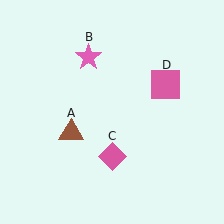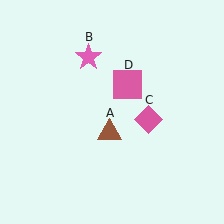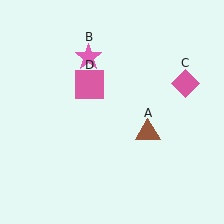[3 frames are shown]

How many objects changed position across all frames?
3 objects changed position: brown triangle (object A), pink diamond (object C), pink square (object D).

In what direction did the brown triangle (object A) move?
The brown triangle (object A) moved right.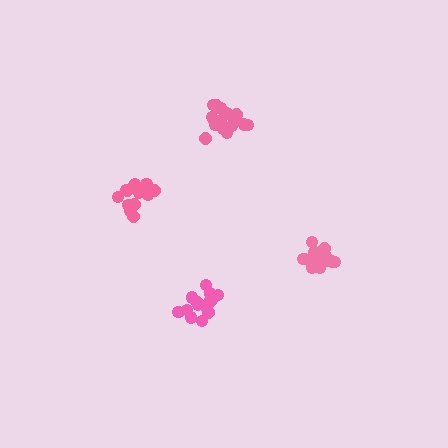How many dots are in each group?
Group 1: 18 dots, Group 2: 14 dots, Group 3: 15 dots, Group 4: 14 dots (61 total).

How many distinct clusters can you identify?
There are 4 distinct clusters.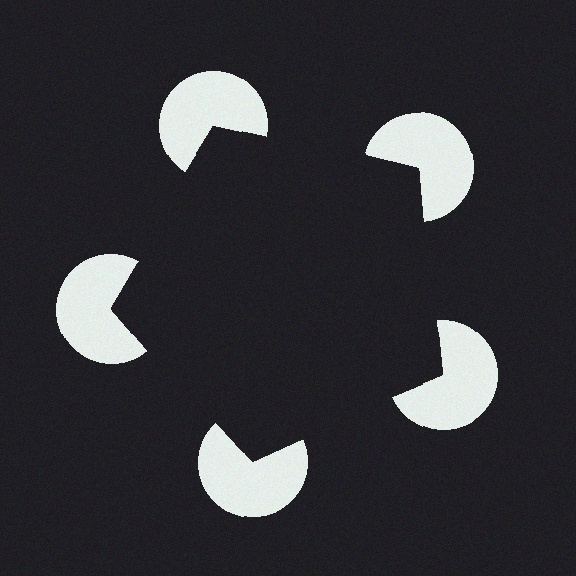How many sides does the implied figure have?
5 sides.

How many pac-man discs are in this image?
There are 5 — one at each vertex of the illusory pentagon.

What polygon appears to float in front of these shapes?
An illusory pentagon — its edges are inferred from the aligned wedge cuts in the pac-man discs, not physically drawn.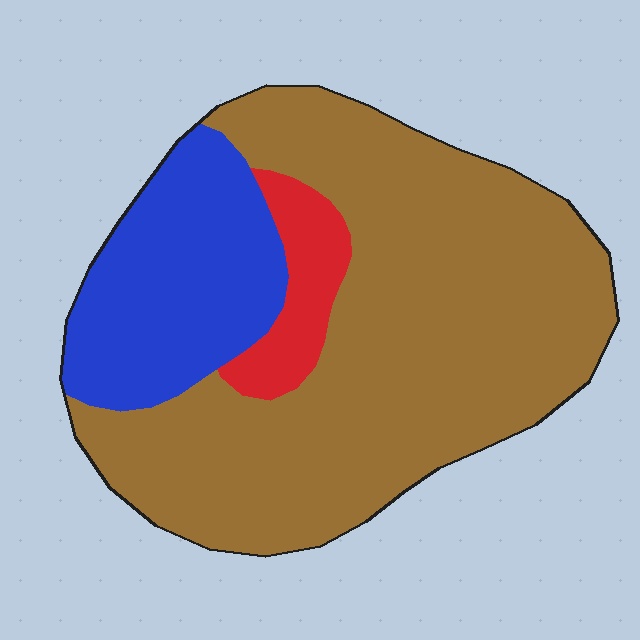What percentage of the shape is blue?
Blue covers 23% of the shape.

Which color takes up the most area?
Brown, at roughly 70%.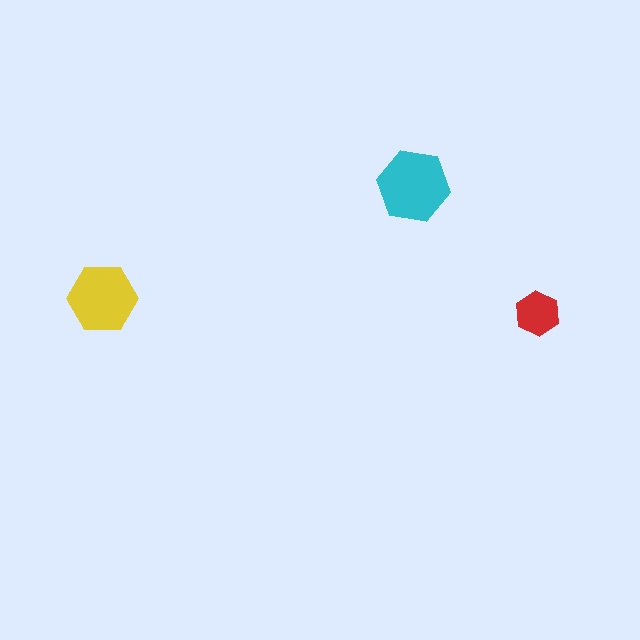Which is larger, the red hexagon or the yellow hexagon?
The yellow one.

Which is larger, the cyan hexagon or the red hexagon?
The cyan one.